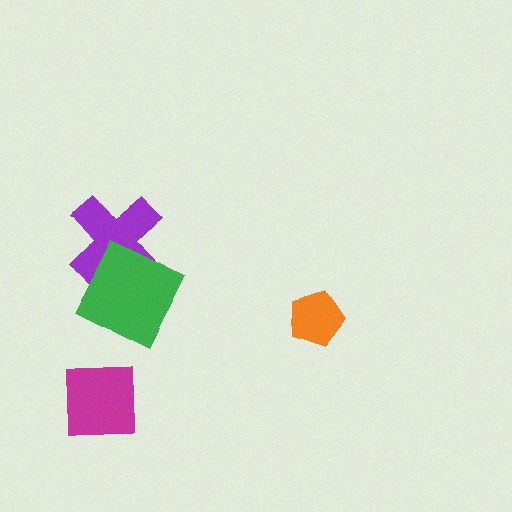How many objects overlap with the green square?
1 object overlaps with the green square.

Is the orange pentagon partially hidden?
No, no other shape covers it.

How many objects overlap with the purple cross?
1 object overlaps with the purple cross.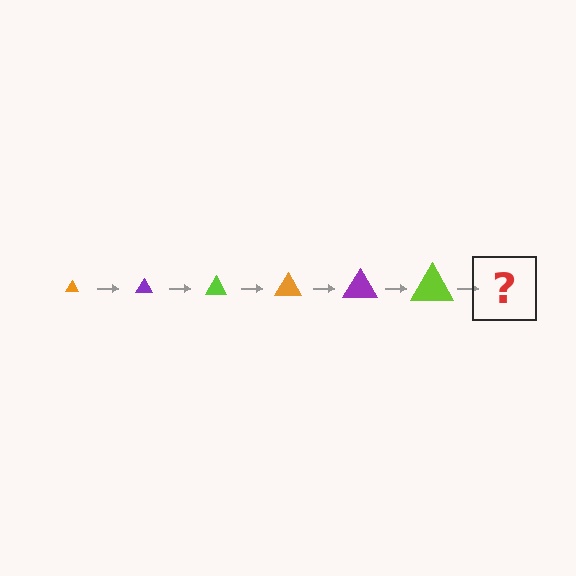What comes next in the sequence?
The next element should be an orange triangle, larger than the previous one.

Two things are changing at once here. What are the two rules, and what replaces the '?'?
The two rules are that the triangle grows larger each step and the color cycles through orange, purple, and lime. The '?' should be an orange triangle, larger than the previous one.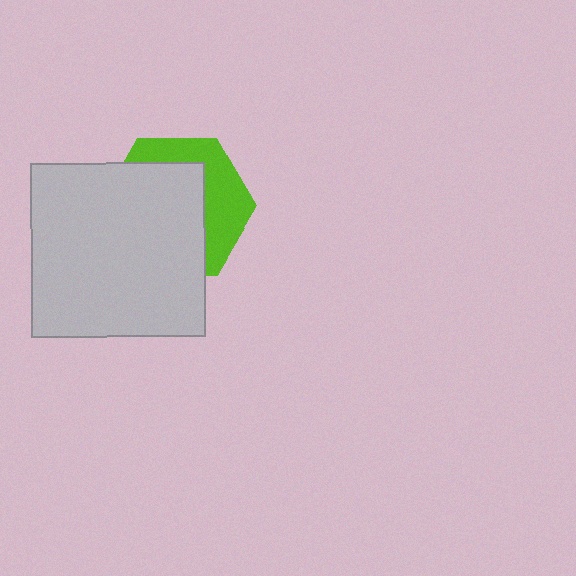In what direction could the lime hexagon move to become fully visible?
The lime hexagon could move toward the upper-right. That would shift it out from behind the light gray square entirely.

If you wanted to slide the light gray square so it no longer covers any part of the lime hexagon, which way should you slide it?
Slide it toward the lower-left — that is the most direct way to separate the two shapes.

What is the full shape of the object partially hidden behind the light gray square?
The partially hidden object is a lime hexagon.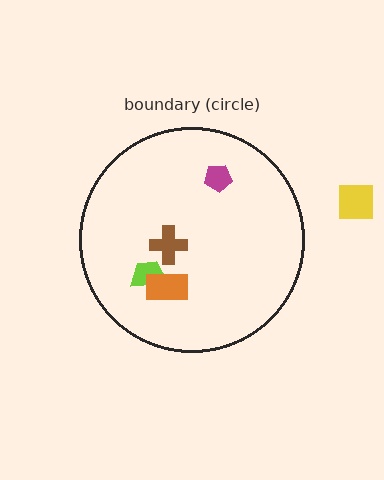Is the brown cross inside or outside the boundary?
Inside.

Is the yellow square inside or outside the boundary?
Outside.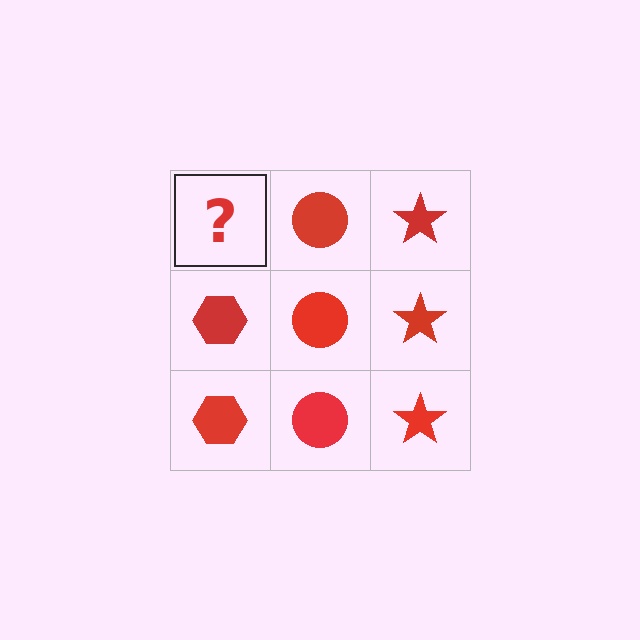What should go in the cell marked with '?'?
The missing cell should contain a red hexagon.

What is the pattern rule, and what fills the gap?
The rule is that each column has a consistent shape. The gap should be filled with a red hexagon.